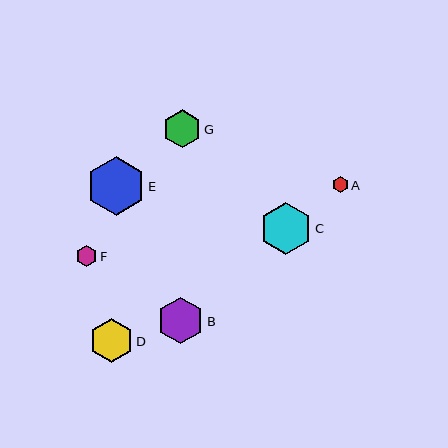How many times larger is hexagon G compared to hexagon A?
Hexagon G is approximately 2.3 times the size of hexagon A.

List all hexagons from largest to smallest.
From largest to smallest: E, C, B, D, G, F, A.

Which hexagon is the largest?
Hexagon E is the largest with a size of approximately 59 pixels.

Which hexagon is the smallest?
Hexagon A is the smallest with a size of approximately 16 pixels.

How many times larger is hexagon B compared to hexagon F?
Hexagon B is approximately 2.2 times the size of hexagon F.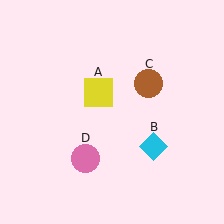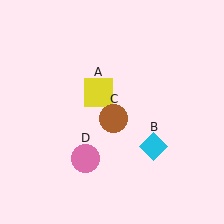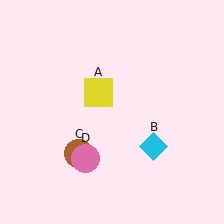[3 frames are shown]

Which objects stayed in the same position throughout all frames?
Yellow square (object A) and cyan diamond (object B) and pink circle (object D) remained stationary.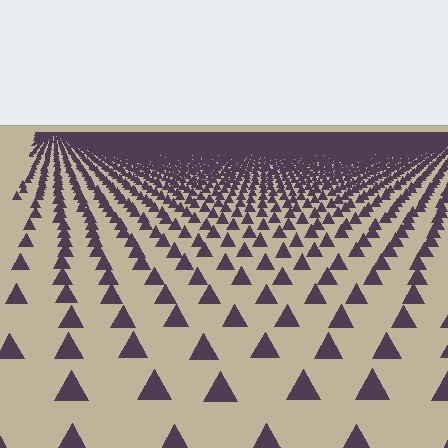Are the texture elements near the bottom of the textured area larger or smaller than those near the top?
Larger. Near the bottom, elements are closer to the viewer and appear at a bigger on-screen size.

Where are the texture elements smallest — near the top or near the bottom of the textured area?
Near the top.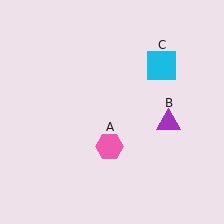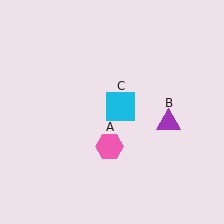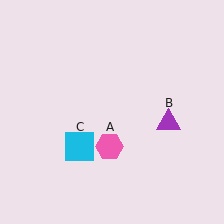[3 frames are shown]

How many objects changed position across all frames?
1 object changed position: cyan square (object C).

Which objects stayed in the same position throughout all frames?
Pink hexagon (object A) and purple triangle (object B) remained stationary.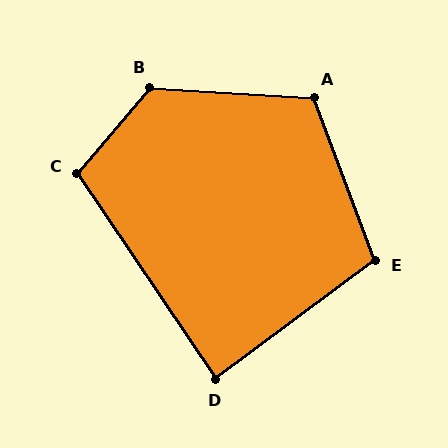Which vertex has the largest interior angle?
B, at approximately 127 degrees.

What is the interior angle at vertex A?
Approximately 114 degrees (obtuse).